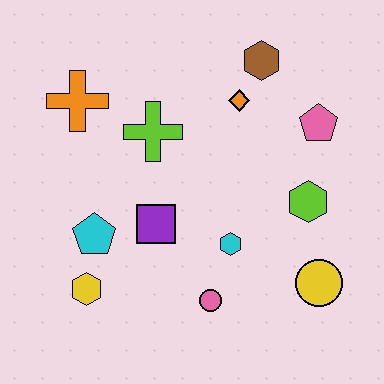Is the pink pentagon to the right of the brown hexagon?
Yes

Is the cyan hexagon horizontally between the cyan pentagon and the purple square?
No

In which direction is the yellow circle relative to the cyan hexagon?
The yellow circle is to the right of the cyan hexagon.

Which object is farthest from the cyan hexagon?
The orange cross is farthest from the cyan hexagon.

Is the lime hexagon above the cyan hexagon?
Yes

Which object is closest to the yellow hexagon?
The cyan pentagon is closest to the yellow hexagon.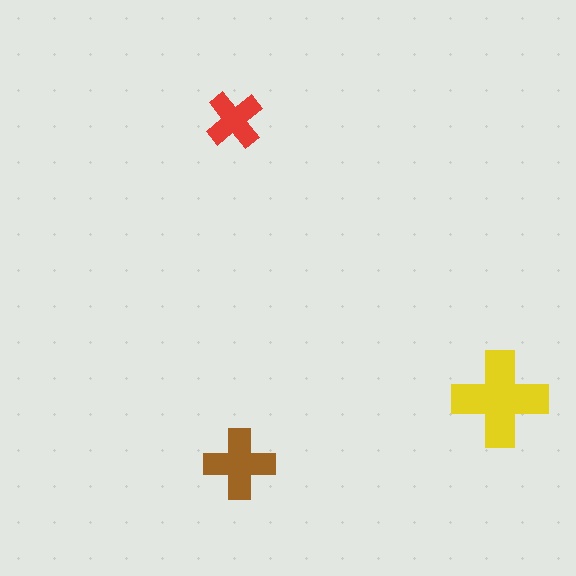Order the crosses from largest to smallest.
the yellow one, the brown one, the red one.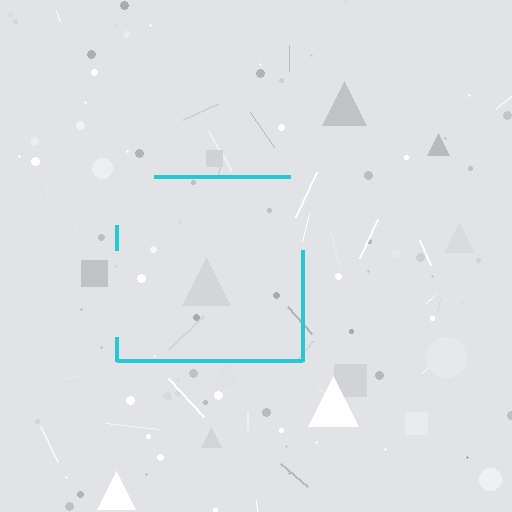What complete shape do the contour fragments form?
The contour fragments form a square.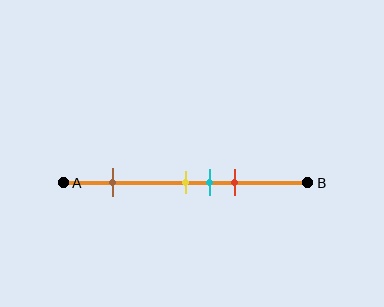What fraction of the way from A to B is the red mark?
The red mark is approximately 70% (0.7) of the way from A to B.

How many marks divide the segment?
There are 4 marks dividing the segment.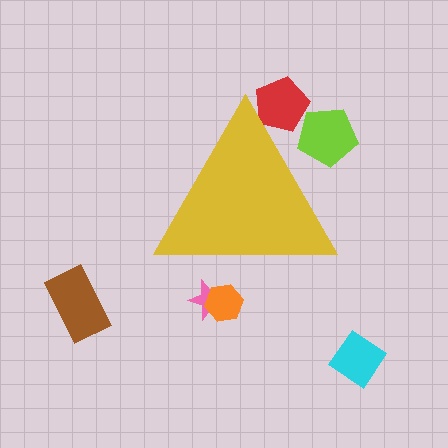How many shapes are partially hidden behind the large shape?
4 shapes are partially hidden.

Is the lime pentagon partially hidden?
Yes, the lime pentagon is partially hidden behind the yellow triangle.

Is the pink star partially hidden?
Yes, the pink star is partially hidden behind the yellow triangle.